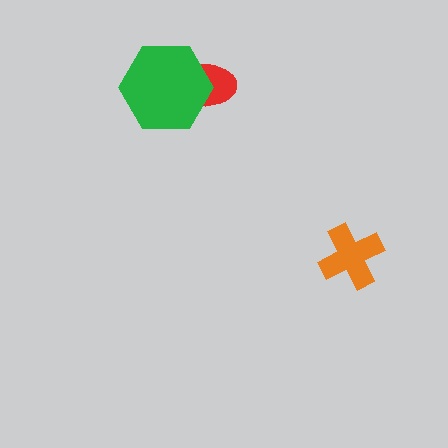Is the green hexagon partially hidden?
No, no other shape covers it.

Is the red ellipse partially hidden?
Yes, it is partially covered by another shape.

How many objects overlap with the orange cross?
0 objects overlap with the orange cross.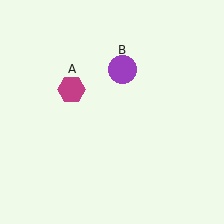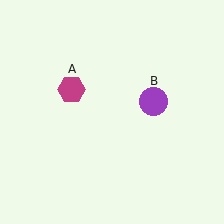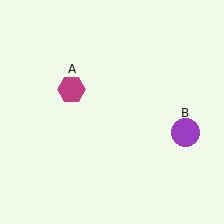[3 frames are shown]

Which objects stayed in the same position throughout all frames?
Magenta hexagon (object A) remained stationary.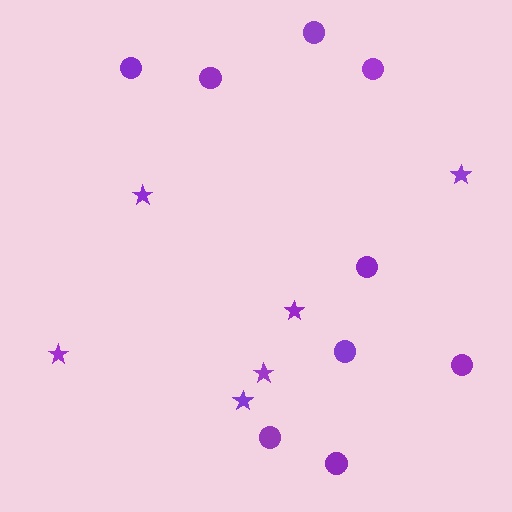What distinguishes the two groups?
There are 2 groups: one group of stars (6) and one group of circles (9).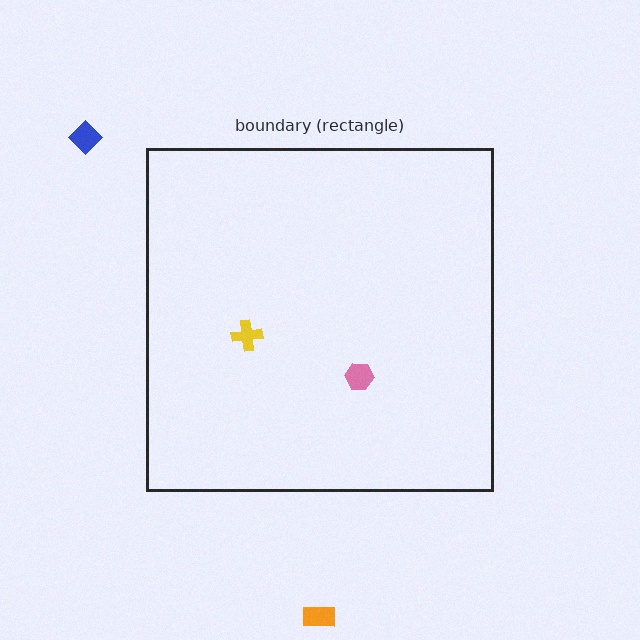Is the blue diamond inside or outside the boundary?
Outside.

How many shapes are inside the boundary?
2 inside, 2 outside.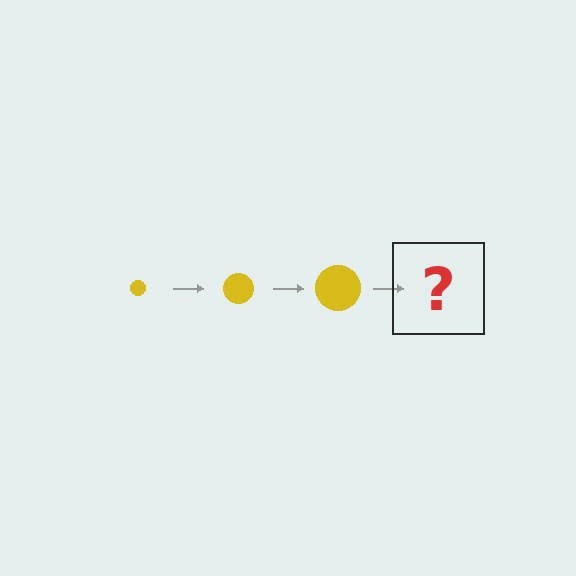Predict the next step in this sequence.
The next step is a yellow circle, larger than the previous one.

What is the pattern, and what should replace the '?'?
The pattern is that the circle gets progressively larger each step. The '?' should be a yellow circle, larger than the previous one.